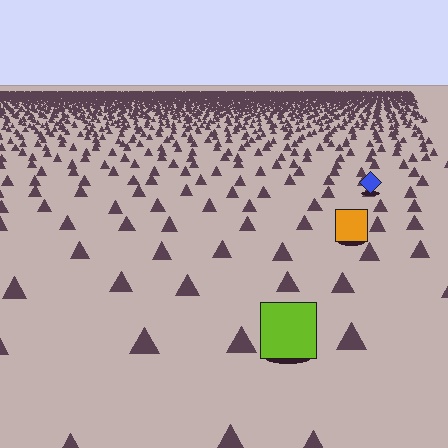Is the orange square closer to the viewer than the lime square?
No. The lime square is closer — you can tell from the texture gradient: the ground texture is coarser near it.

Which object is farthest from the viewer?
The blue diamond is farthest from the viewer. It appears smaller and the ground texture around it is denser.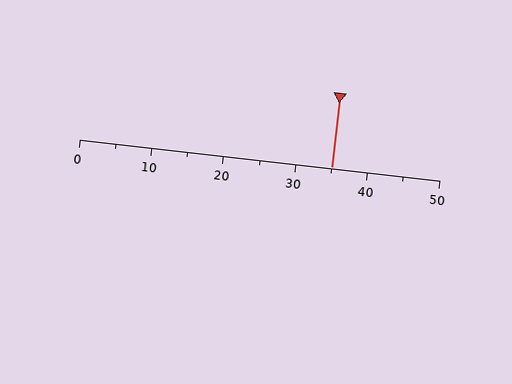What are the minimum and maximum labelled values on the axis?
The axis runs from 0 to 50.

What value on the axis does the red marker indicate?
The marker indicates approximately 35.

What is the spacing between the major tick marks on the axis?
The major ticks are spaced 10 apart.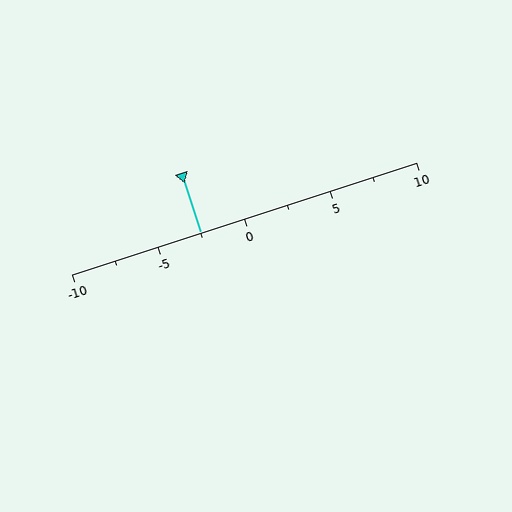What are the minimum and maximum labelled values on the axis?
The axis runs from -10 to 10.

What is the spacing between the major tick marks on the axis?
The major ticks are spaced 5 apart.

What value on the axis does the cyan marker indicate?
The marker indicates approximately -2.5.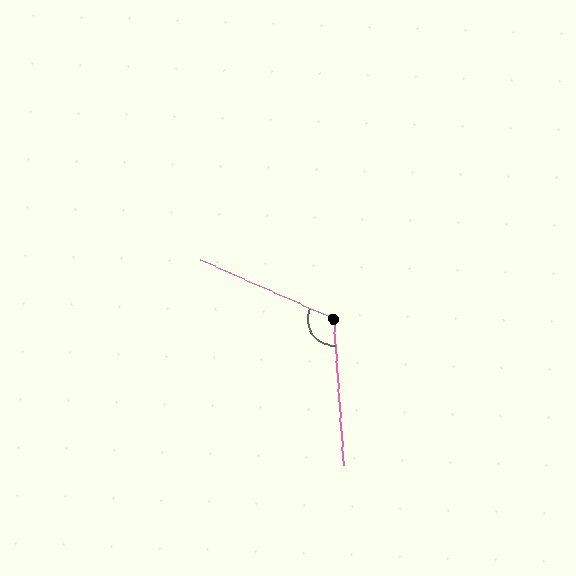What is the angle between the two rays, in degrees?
Approximately 117 degrees.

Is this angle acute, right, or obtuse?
It is obtuse.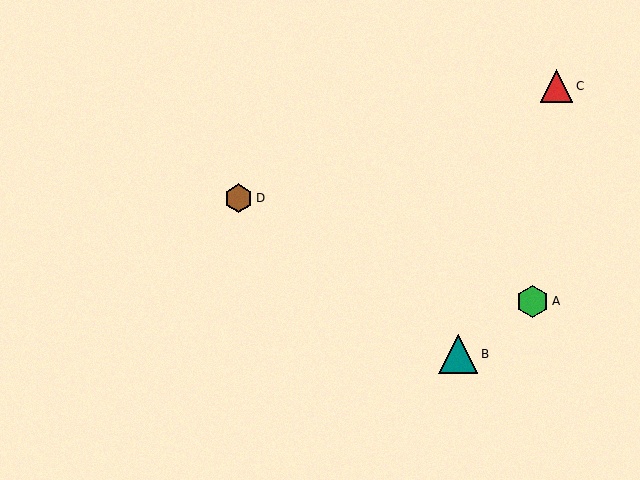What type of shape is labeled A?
Shape A is a green hexagon.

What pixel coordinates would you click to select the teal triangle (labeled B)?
Click at (458, 354) to select the teal triangle B.